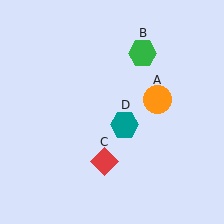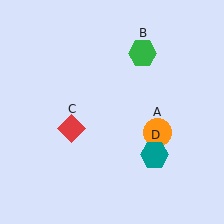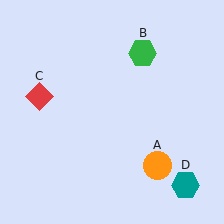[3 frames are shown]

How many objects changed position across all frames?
3 objects changed position: orange circle (object A), red diamond (object C), teal hexagon (object D).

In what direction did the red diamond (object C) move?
The red diamond (object C) moved up and to the left.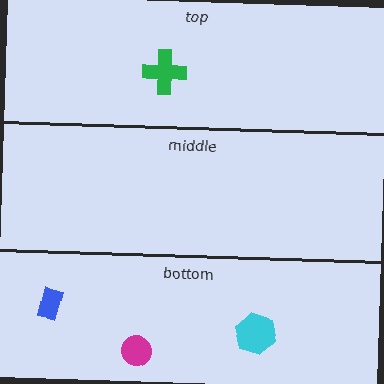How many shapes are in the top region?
1.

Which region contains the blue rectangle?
The bottom region.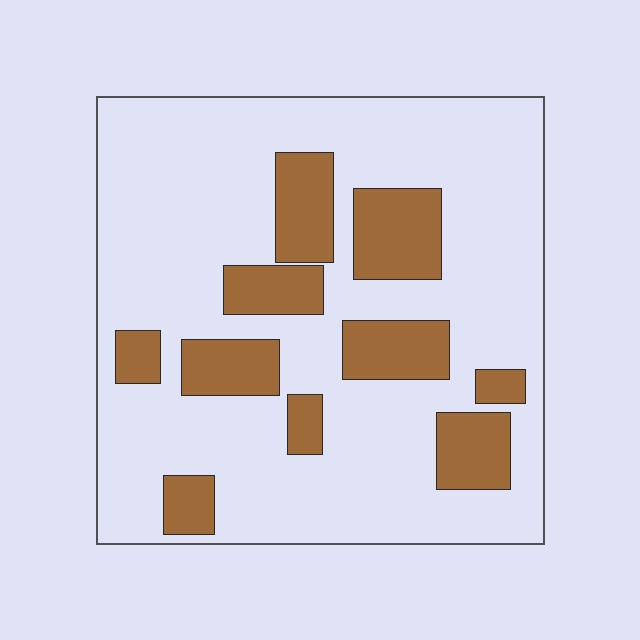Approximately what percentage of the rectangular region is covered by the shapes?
Approximately 25%.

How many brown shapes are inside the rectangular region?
10.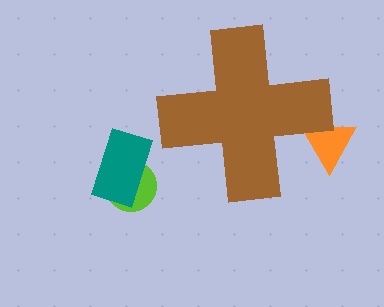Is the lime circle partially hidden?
No, the lime circle is fully visible.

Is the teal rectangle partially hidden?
No, the teal rectangle is fully visible.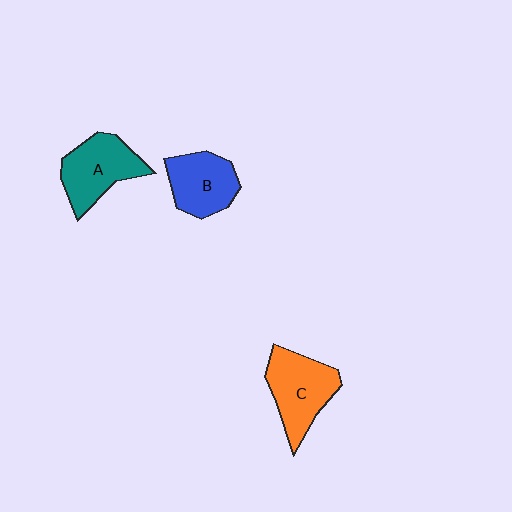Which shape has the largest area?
Shape C (orange).